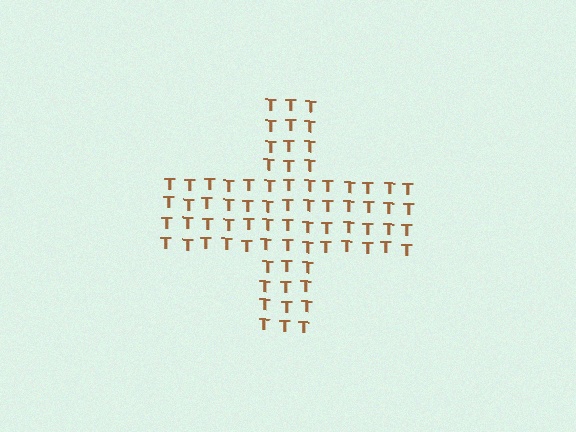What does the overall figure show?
The overall figure shows a cross.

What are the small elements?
The small elements are letter T's.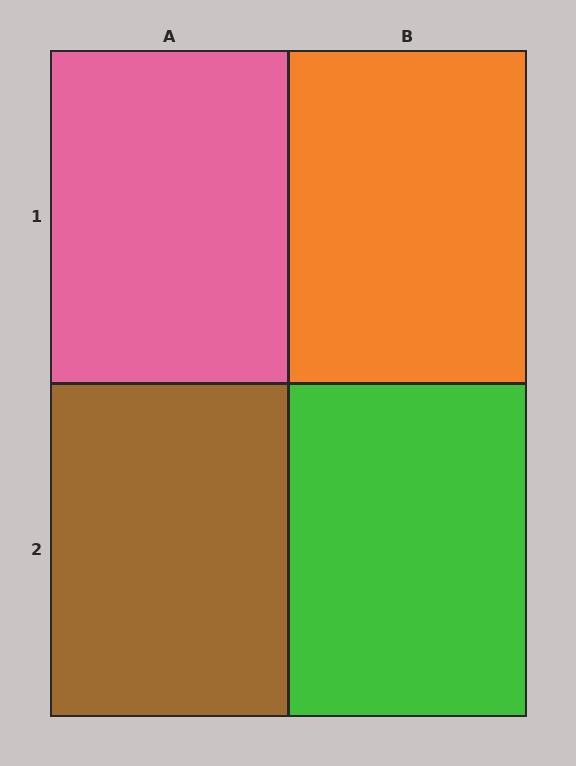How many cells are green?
1 cell is green.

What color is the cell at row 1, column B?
Orange.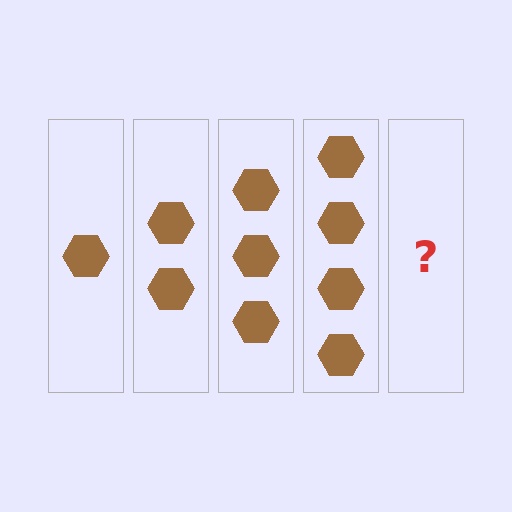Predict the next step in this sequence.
The next step is 5 hexagons.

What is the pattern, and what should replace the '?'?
The pattern is that each step adds one more hexagon. The '?' should be 5 hexagons.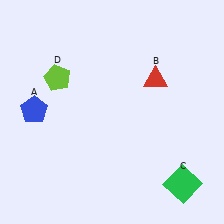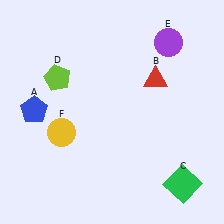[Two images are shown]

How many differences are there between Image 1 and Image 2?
There are 2 differences between the two images.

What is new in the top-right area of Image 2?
A purple circle (E) was added in the top-right area of Image 2.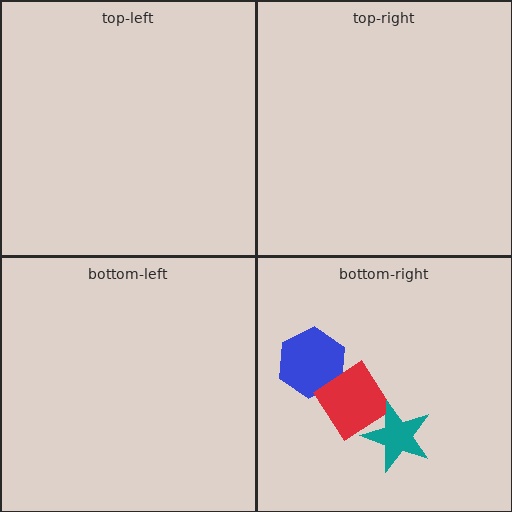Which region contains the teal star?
The bottom-right region.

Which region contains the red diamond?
The bottom-right region.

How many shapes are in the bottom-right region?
3.